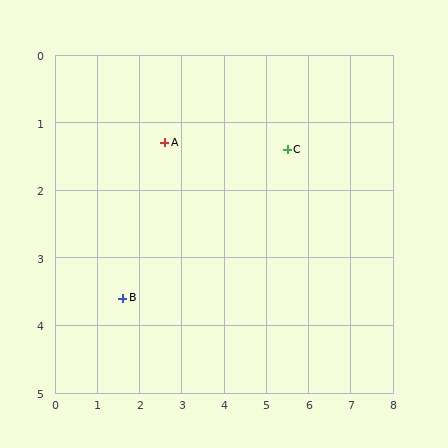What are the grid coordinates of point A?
Point A is at approximately (2.6, 1.3).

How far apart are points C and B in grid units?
Points C and B are about 4.5 grid units apart.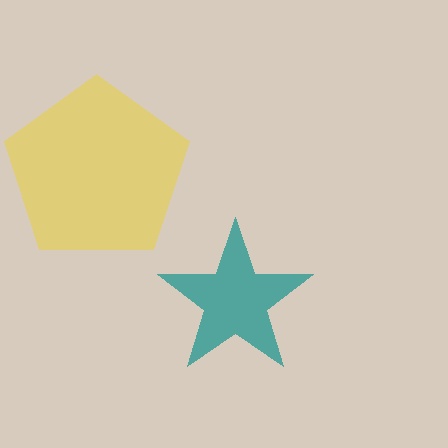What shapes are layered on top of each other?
The layered shapes are: a yellow pentagon, a teal star.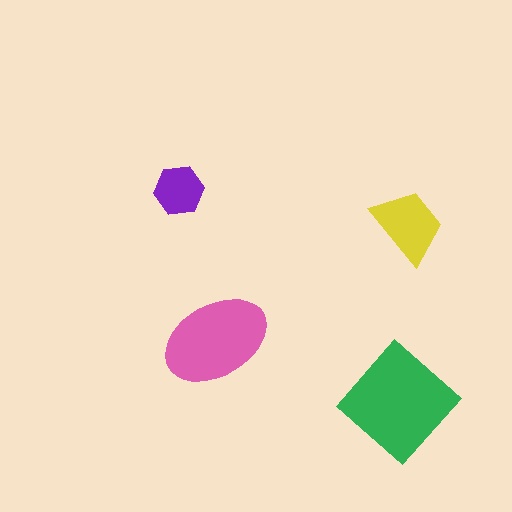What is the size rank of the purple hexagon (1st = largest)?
4th.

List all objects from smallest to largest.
The purple hexagon, the yellow trapezoid, the pink ellipse, the green diamond.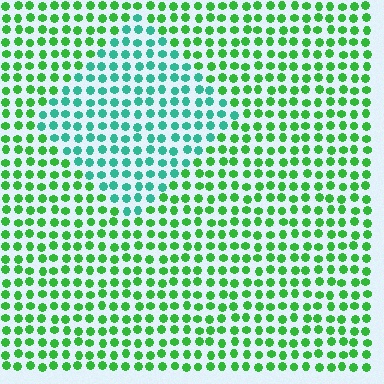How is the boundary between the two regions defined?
The boundary is defined purely by a slight shift in hue (about 41 degrees). Spacing, size, and orientation are identical on both sides.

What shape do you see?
I see a diamond.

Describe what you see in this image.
The image is filled with small green elements in a uniform arrangement. A diamond-shaped region is visible where the elements are tinted to a slightly different hue, forming a subtle color boundary.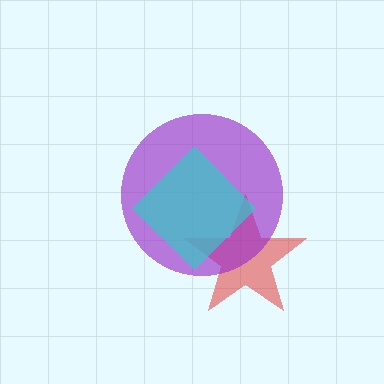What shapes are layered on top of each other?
The layered shapes are: a red star, a purple circle, a cyan diamond.